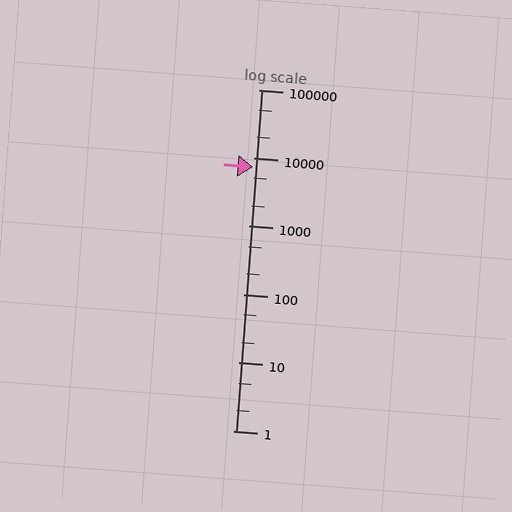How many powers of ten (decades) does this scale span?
The scale spans 5 decades, from 1 to 100000.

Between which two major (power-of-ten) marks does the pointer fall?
The pointer is between 1000 and 10000.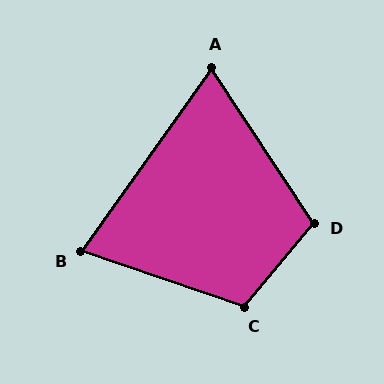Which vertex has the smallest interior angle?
A, at approximately 69 degrees.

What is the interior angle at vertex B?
Approximately 73 degrees (acute).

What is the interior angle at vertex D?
Approximately 107 degrees (obtuse).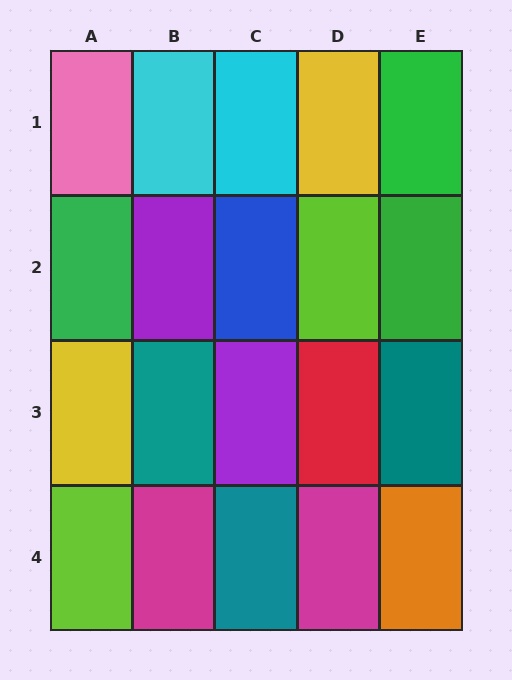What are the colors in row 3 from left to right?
Yellow, teal, purple, red, teal.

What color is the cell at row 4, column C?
Teal.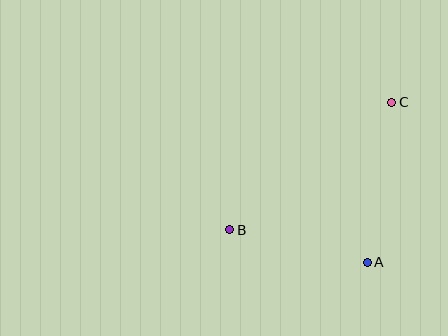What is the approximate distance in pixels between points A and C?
The distance between A and C is approximately 162 pixels.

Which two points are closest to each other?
Points A and B are closest to each other.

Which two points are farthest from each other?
Points B and C are farthest from each other.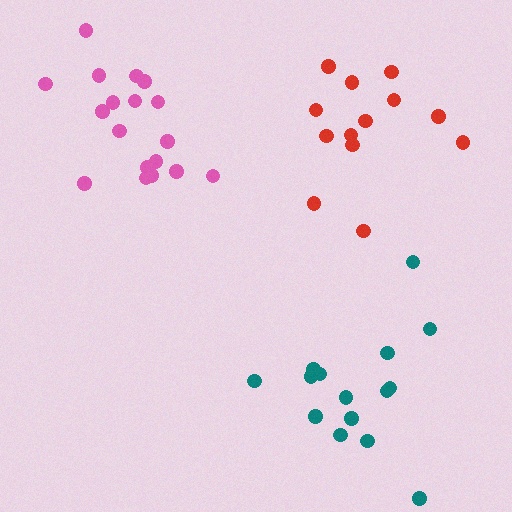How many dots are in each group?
Group 1: 15 dots, Group 2: 13 dots, Group 3: 18 dots (46 total).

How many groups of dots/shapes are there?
There are 3 groups.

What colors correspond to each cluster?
The clusters are colored: teal, red, pink.